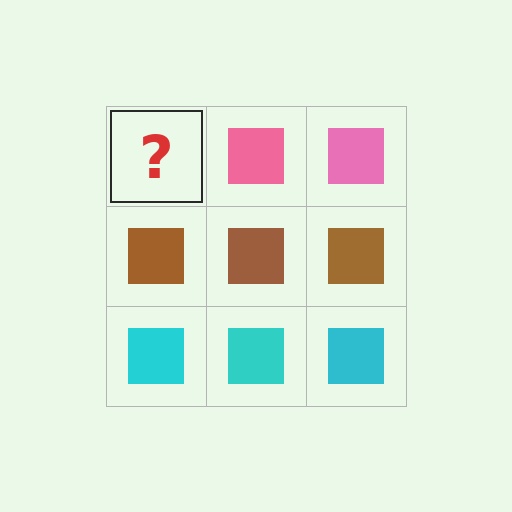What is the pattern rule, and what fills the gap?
The rule is that each row has a consistent color. The gap should be filled with a pink square.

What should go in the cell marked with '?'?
The missing cell should contain a pink square.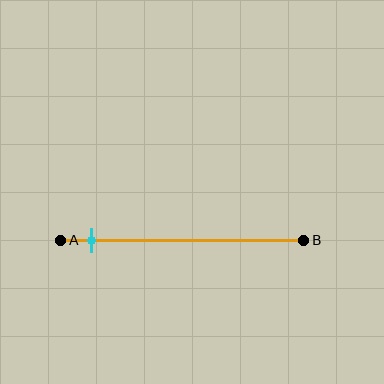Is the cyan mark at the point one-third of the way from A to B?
No, the mark is at about 15% from A, not at the 33% one-third point.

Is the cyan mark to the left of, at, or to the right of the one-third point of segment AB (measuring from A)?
The cyan mark is to the left of the one-third point of segment AB.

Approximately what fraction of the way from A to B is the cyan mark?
The cyan mark is approximately 15% of the way from A to B.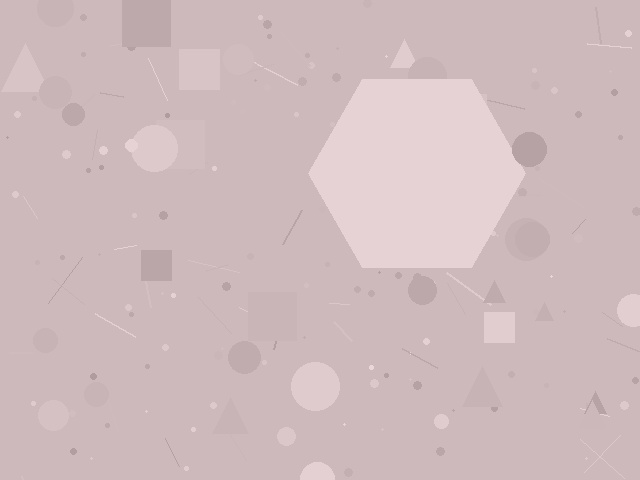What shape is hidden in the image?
A hexagon is hidden in the image.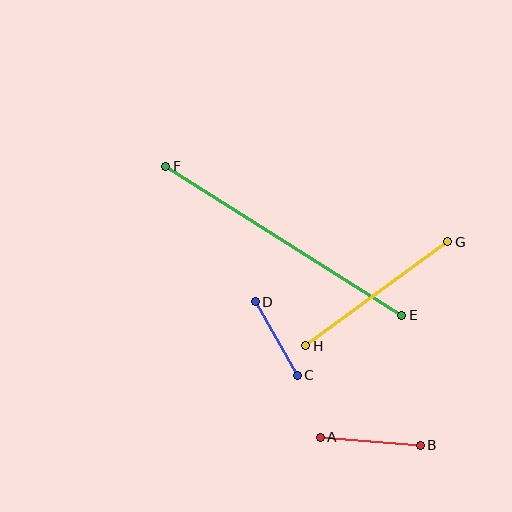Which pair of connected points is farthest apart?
Points E and F are farthest apart.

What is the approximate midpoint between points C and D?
The midpoint is at approximately (276, 338) pixels.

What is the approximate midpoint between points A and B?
The midpoint is at approximately (370, 441) pixels.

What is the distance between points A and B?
The distance is approximately 100 pixels.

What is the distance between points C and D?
The distance is approximately 85 pixels.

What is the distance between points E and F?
The distance is approximately 279 pixels.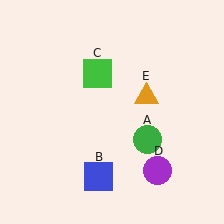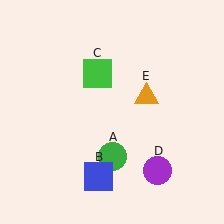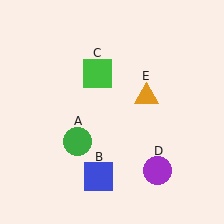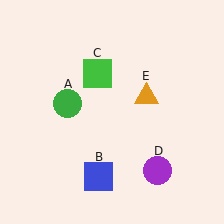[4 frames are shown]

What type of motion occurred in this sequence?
The green circle (object A) rotated clockwise around the center of the scene.